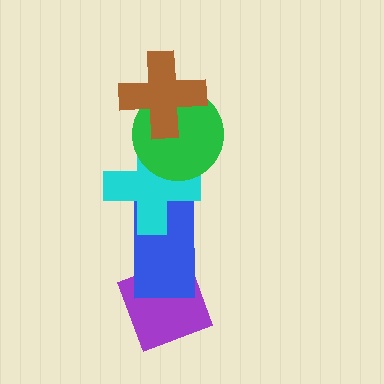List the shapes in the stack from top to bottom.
From top to bottom: the brown cross, the green circle, the cyan cross, the blue rectangle, the purple diamond.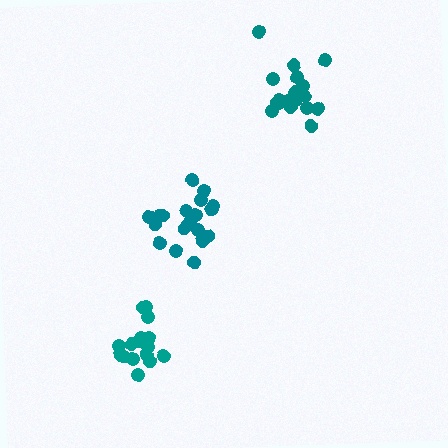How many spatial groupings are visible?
There are 3 spatial groupings.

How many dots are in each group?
Group 1: 19 dots, Group 2: 16 dots, Group 3: 18 dots (53 total).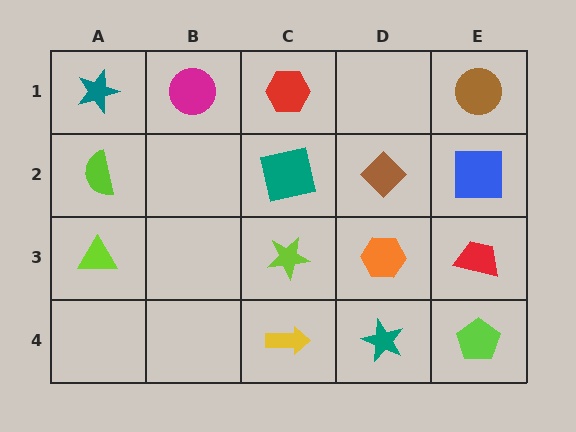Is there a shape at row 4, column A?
No, that cell is empty.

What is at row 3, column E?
A red trapezoid.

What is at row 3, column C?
A lime star.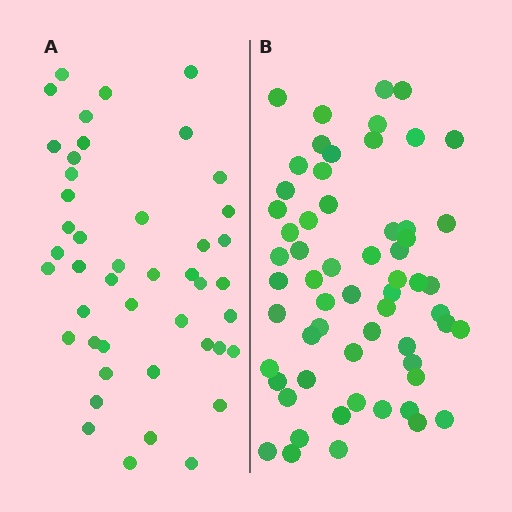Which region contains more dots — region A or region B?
Region B (the right region) has more dots.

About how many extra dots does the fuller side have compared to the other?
Region B has approximately 15 more dots than region A.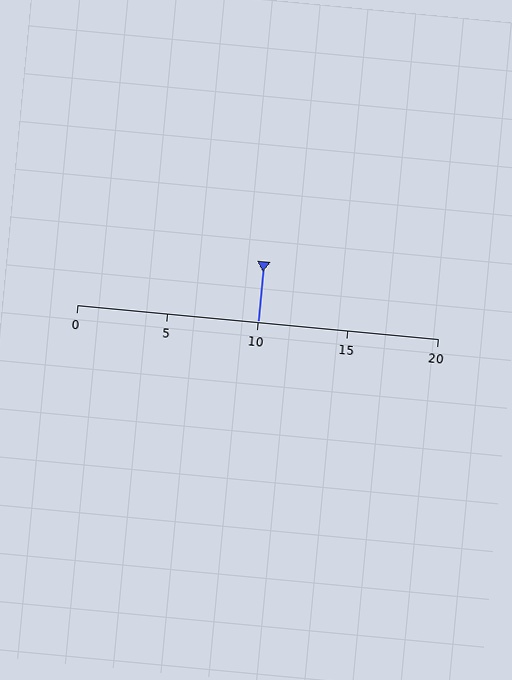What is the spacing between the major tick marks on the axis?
The major ticks are spaced 5 apart.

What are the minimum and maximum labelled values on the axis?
The axis runs from 0 to 20.